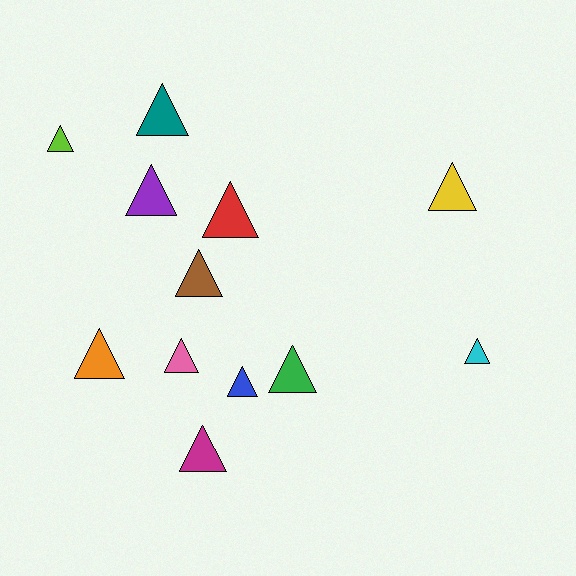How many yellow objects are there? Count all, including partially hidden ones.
There is 1 yellow object.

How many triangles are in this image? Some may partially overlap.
There are 12 triangles.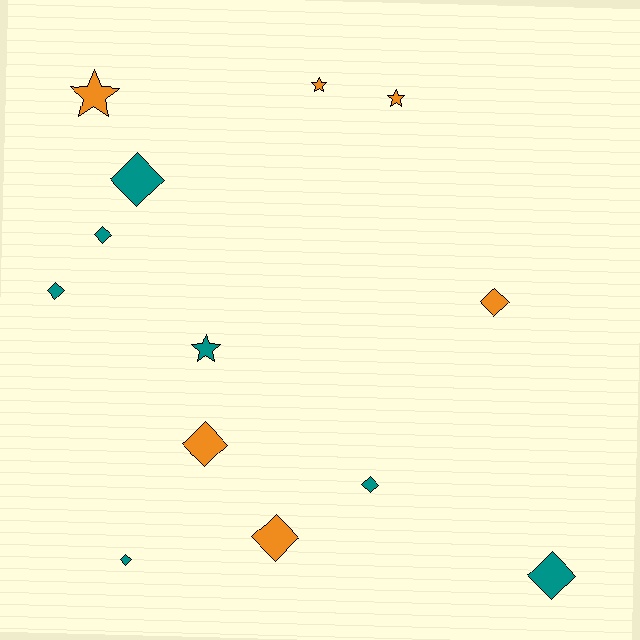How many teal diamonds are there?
There are 6 teal diamonds.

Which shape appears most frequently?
Diamond, with 9 objects.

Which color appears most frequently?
Teal, with 7 objects.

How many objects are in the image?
There are 13 objects.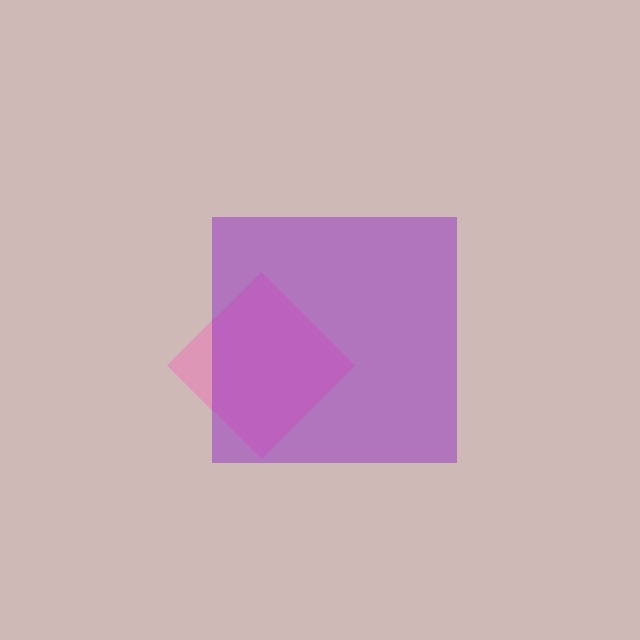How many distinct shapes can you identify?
There are 2 distinct shapes: a pink diamond, a purple square.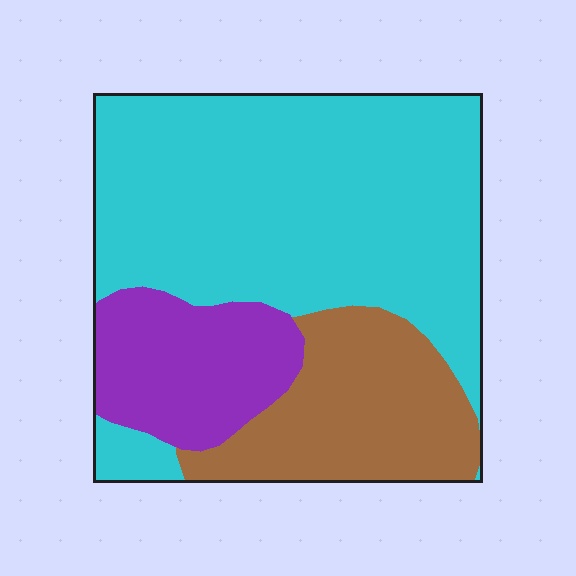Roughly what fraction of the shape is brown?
Brown covers 22% of the shape.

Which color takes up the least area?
Purple, at roughly 15%.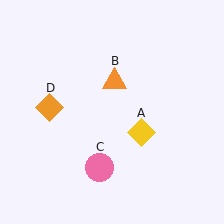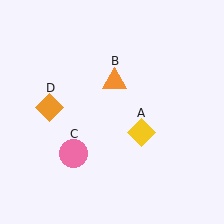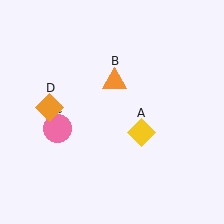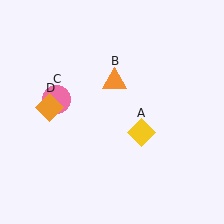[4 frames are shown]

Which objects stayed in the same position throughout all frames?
Yellow diamond (object A) and orange triangle (object B) and orange diamond (object D) remained stationary.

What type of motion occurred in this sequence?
The pink circle (object C) rotated clockwise around the center of the scene.